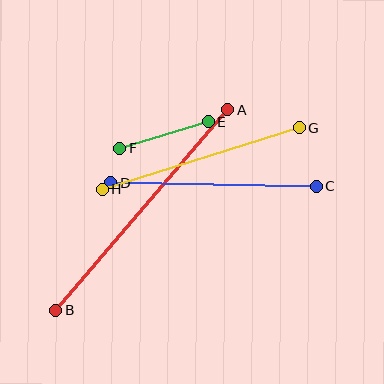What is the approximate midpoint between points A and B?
The midpoint is at approximately (142, 210) pixels.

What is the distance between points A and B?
The distance is approximately 264 pixels.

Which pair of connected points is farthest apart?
Points A and B are farthest apart.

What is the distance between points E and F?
The distance is approximately 93 pixels.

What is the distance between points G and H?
The distance is approximately 206 pixels.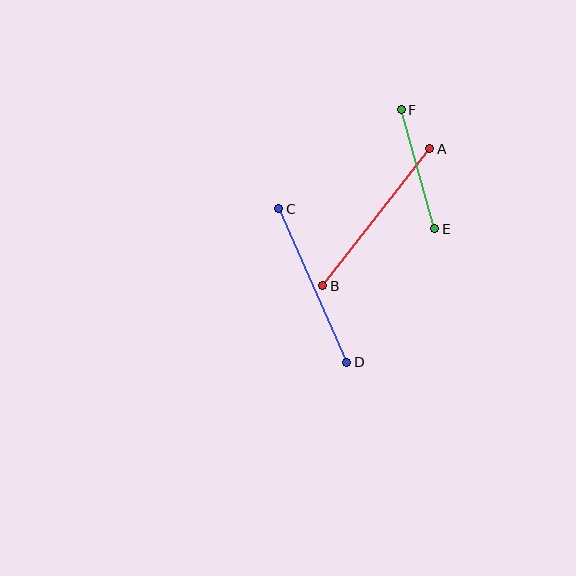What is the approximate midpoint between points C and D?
The midpoint is at approximately (313, 285) pixels.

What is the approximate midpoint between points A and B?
The midpoint is at approximately (376, 217) pixels.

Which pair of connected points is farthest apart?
Points A and B are farthest apart.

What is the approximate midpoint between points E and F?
The midpoint is at approximately (418, 169) pixels.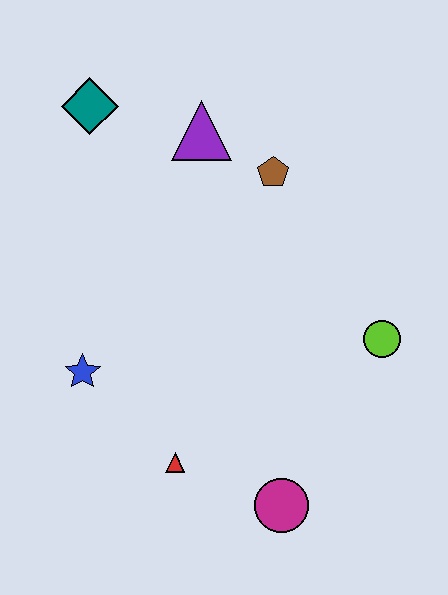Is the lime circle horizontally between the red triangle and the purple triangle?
No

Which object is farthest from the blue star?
The lime circle is farthest from the blue star.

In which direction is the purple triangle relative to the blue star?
The purple triangle is above the blue star.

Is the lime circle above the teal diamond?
No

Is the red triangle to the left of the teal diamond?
No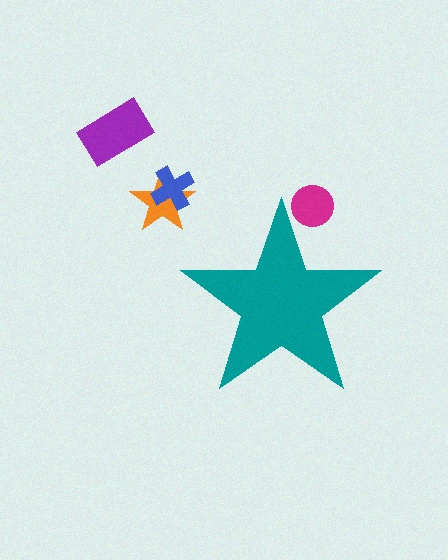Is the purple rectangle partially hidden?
No, the purple rectangle is fully visible.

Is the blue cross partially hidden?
No, the blue cross is fully visible.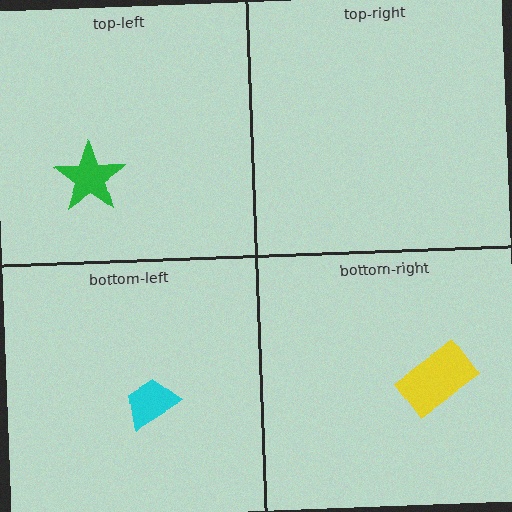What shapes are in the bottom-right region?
The yellow rectangle.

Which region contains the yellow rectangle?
The bottom-right region.